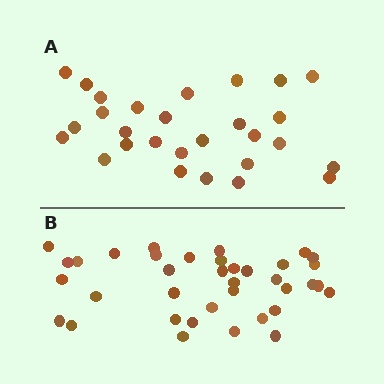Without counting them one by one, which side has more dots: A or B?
Region B (the bottom region) has more dots.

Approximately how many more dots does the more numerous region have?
Region B has roughly 8 or so more dots than region A.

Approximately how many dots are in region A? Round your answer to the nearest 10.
About 30 dots. (The exact count is 28, which rounds to 30.)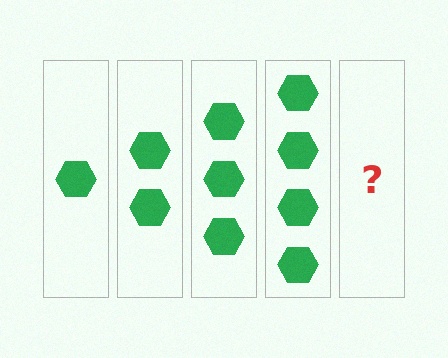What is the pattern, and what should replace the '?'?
The pattern is that each step adds one more hexagon. The '?' should be 5 hexagons.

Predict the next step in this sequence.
The next step is 5 hexagons.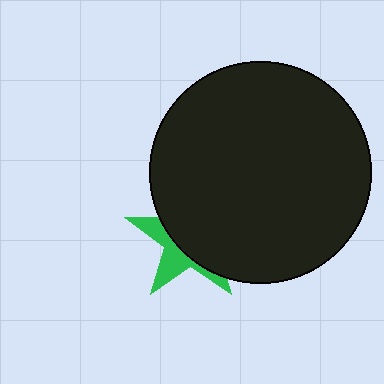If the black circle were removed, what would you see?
You would see the complete green star.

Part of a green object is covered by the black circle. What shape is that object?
It is a star.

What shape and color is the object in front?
The object in front is a black circle.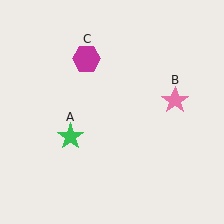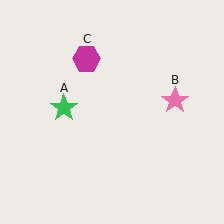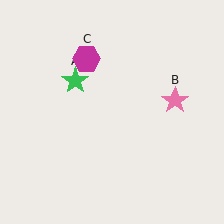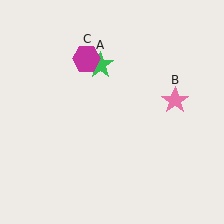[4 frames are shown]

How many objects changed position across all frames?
1 object changed position: green star (object A).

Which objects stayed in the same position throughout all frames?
Pink star (object B) and magenta hexagon (object C) remained stationary.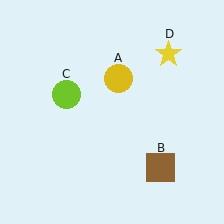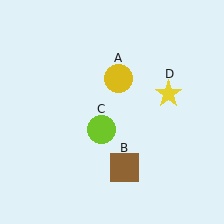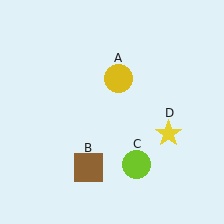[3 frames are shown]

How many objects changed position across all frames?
3 objects changed position: brown square (object B), lime circle (object C), yellow star (object D).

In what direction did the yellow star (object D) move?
The yellow star (object D) moved down.